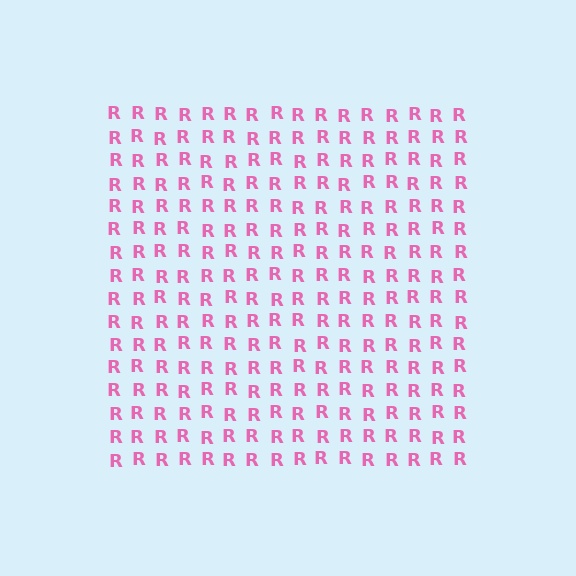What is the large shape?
The large shape is a square.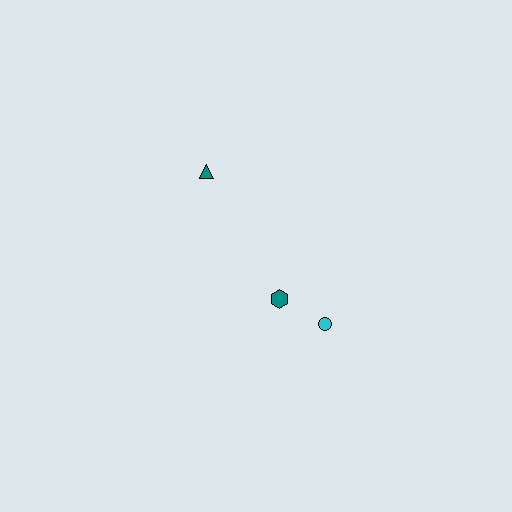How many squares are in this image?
There are no squares.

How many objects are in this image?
There are 3 objects.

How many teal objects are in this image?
There are 2 teal objects.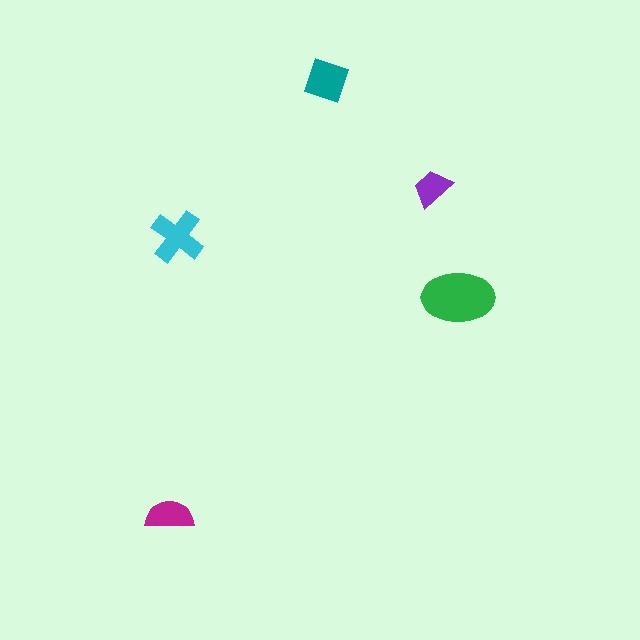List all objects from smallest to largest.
The purple trapezoid, the magenta semicircle, the teal square, the cyan cross, the green ellipse.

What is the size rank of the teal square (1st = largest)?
3rd.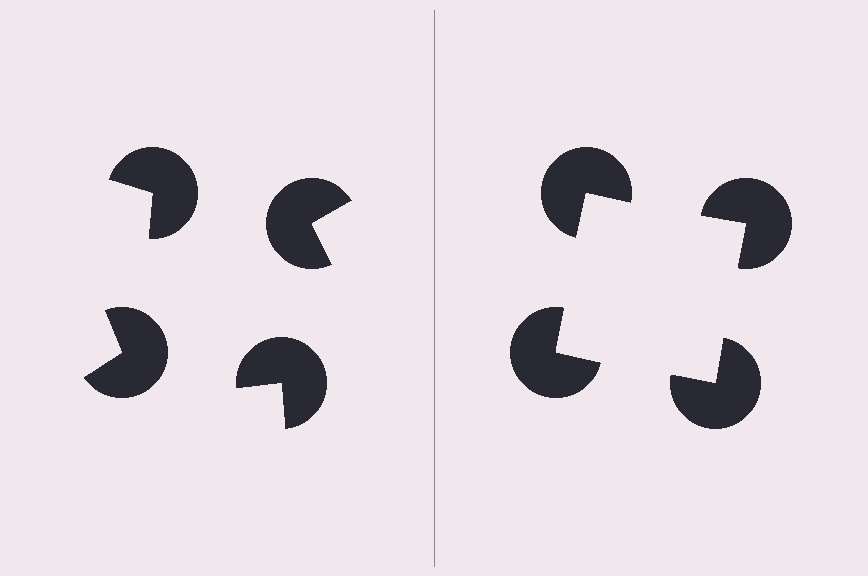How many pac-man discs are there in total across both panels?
8 — 4 on each side.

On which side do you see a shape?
An illusory square appears on the right side. On the left side the wedge cuts are rotated, so no coherent shape forms.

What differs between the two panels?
The pac-man discs are positioned identically on both sides; only the wedge orientations differ. On the right they align to a square; on the left they are misaligned.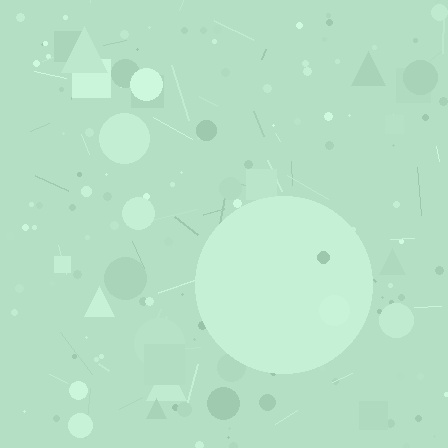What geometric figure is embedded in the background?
A circle is embedded in the background.